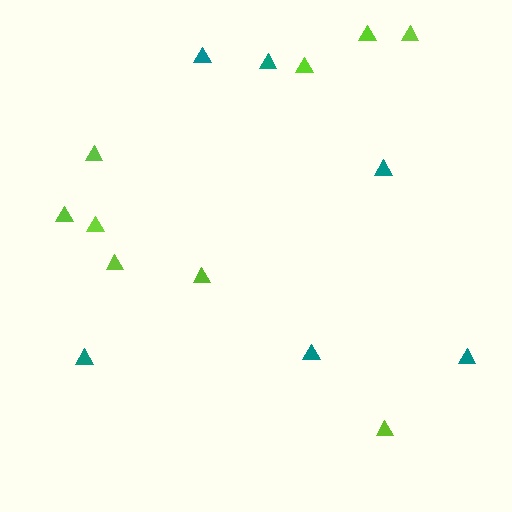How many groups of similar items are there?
There are 2 groups: one group of lime triangles (9) and one group of teal triangles (6).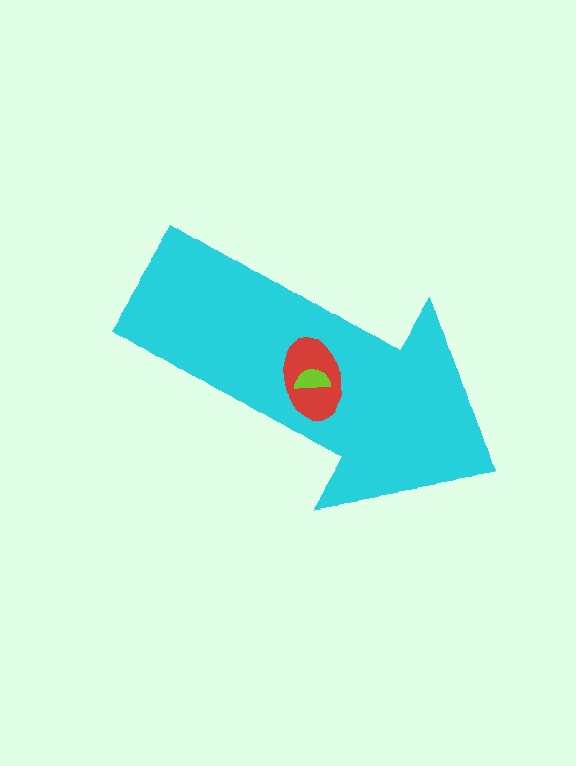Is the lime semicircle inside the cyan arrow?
Yes.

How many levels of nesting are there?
3.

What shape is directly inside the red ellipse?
The lime semicircle.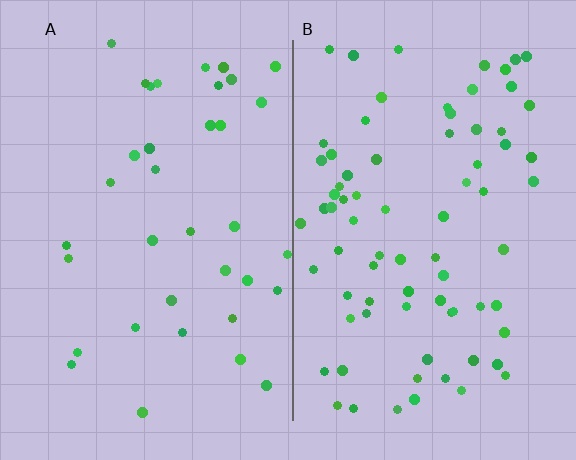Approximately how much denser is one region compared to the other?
Approximately 2.2× — region B over region A.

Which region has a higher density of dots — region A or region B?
B (the right).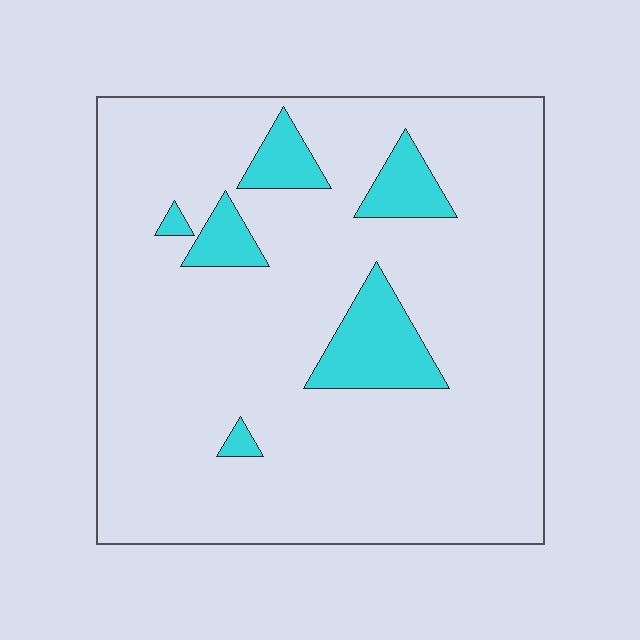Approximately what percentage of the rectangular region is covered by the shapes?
Approximately 10%.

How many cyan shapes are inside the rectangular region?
6.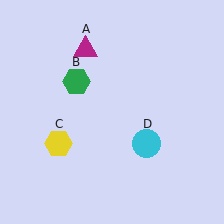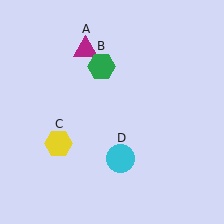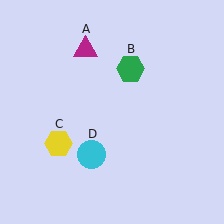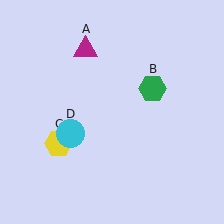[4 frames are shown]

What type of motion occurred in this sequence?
The green hexagon (object B), cyan circle (object D) rotated clockwise around the center of the scene.